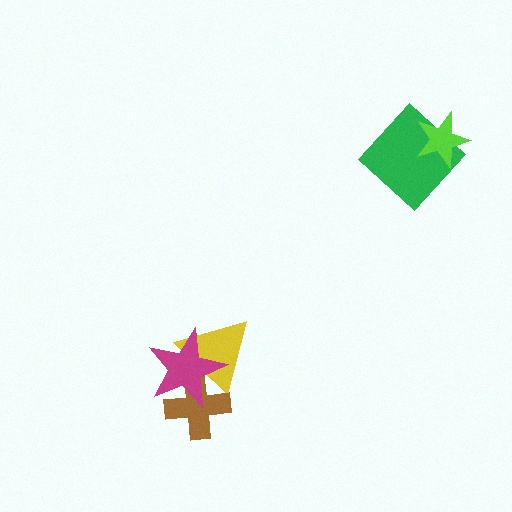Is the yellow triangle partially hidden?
Yes, it is partially covered by another shape.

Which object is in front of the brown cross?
The magenta star is in front of the brown cross.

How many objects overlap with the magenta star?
2 objects overlap with the magenta star.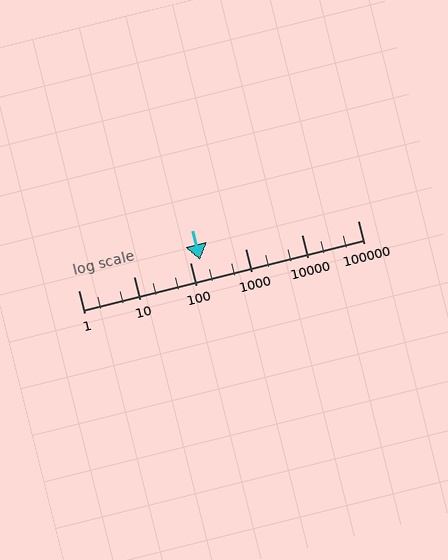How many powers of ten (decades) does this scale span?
The scale spans 5 decades, from 1 to 100000.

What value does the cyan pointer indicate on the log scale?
The pointer indicates approximately 150.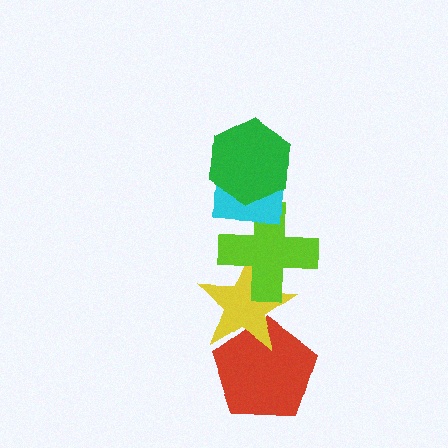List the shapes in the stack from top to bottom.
From top to bottom: the green hexagon, the cyan square, the lime cross, the yellow star, the red pentagon.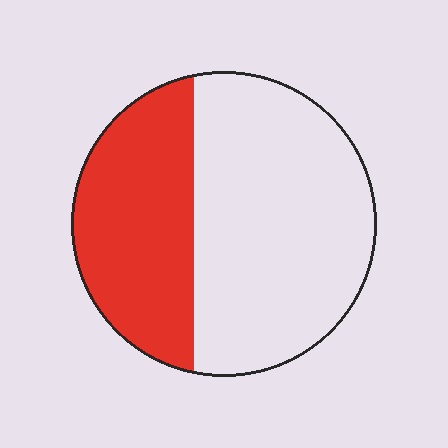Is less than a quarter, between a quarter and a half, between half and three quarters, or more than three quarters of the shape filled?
Between a quarter and a half.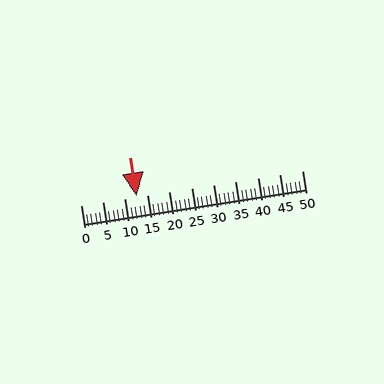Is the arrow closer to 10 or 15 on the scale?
The arrow is closer to 15.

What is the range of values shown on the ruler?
The ruler shows values from 0 to 50.